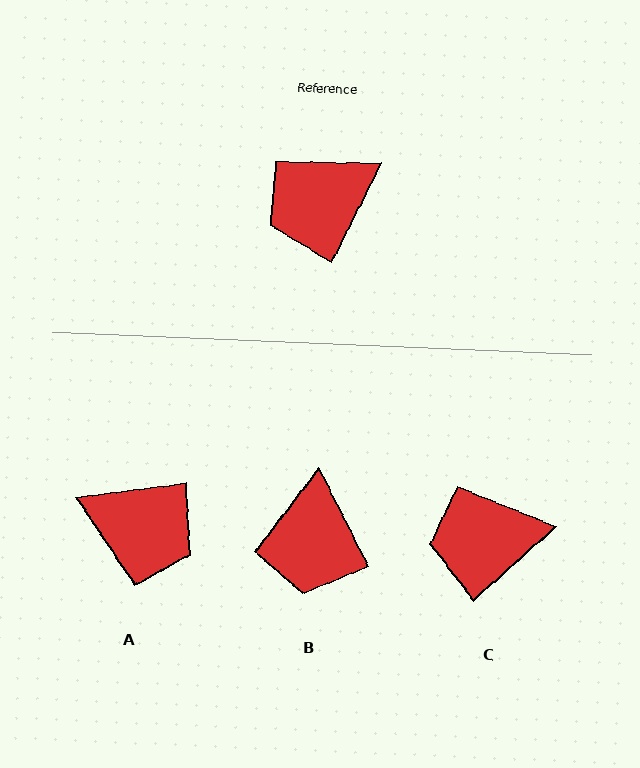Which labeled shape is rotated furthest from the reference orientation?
A, about 124 degrees away.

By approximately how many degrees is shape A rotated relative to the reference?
Approximately 124 degrees counter-clockwise.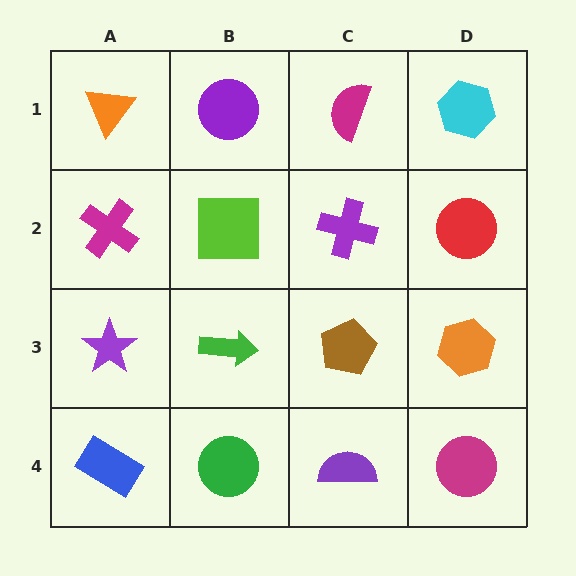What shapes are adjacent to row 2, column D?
A cyan hexagon (row 1, column D), an orange hexagon (row 3, column D), a purple cross (row 2, column C).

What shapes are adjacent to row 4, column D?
An orange hexagon (row 3, column D), a purple semicircle (row 4, column C).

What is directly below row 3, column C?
A purple semicircle.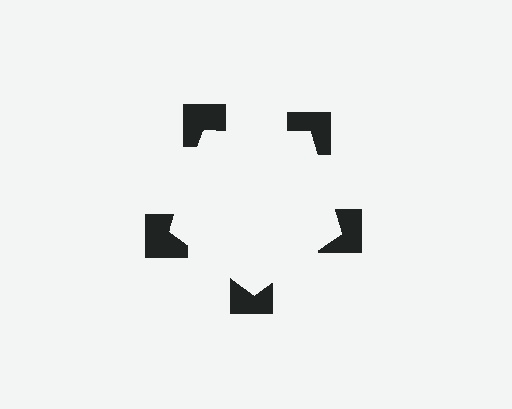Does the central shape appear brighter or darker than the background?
It typically appears slightly brighter than the background, even though no actual brightness change is drawn.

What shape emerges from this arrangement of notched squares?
An illusory pentagon — its edges are inferred from the aligned wedge cuts in the notched squares, not physically drawn.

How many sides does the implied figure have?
5 sides.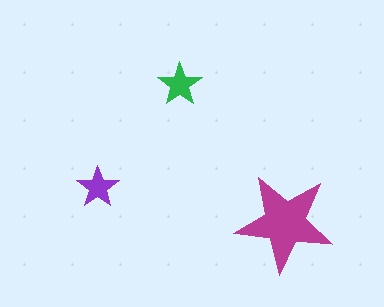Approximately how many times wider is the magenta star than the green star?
About 2.5 times wider.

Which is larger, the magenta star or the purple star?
The magenta one.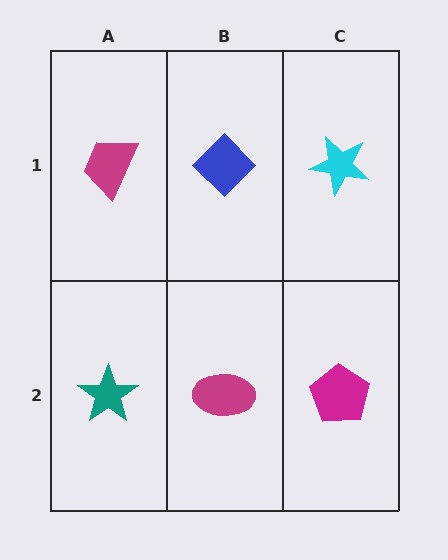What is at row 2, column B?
A magenta ellipse.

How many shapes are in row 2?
3 shapes.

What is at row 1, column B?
A blue diamond.